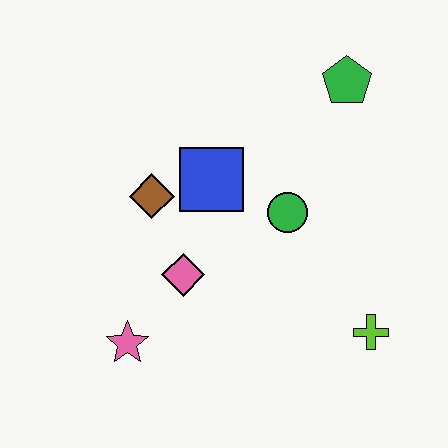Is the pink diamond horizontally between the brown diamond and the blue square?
Yes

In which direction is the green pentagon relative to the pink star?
The green pentagon is above the pink star.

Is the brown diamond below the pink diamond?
No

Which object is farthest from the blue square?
The lime cross is farthest from the blue square.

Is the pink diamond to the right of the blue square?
No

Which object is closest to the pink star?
The pink diamond is closest to the pink star.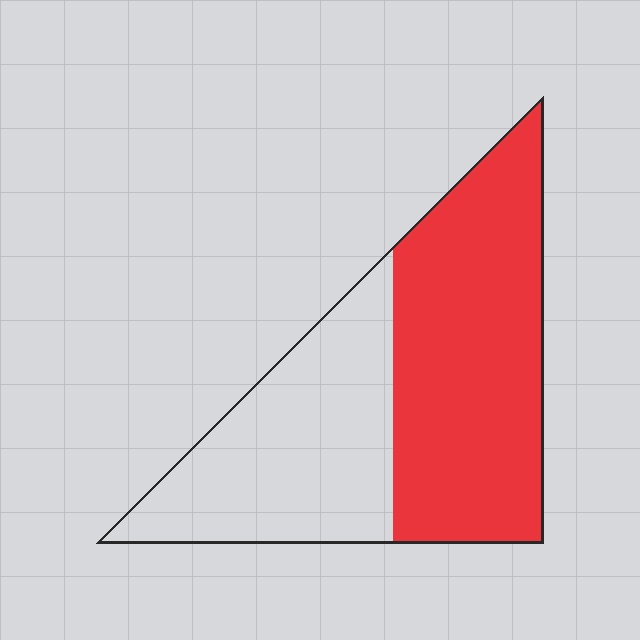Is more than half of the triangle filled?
Yes.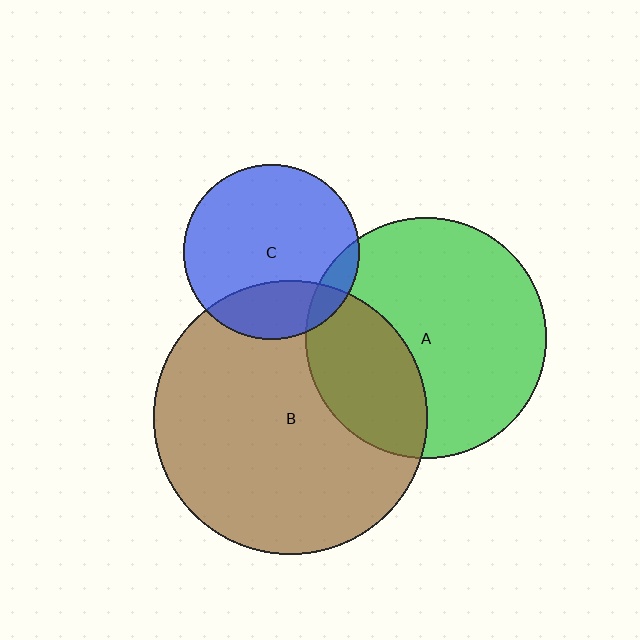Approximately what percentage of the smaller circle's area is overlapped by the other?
Approximately 30%.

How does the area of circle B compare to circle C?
Approximately 2.4 times.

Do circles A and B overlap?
Yes.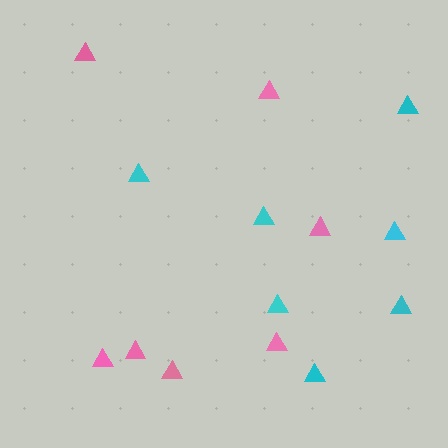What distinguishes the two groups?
There are 2 groups: one group of pink triangles (7) and one group of cyan triangles (7).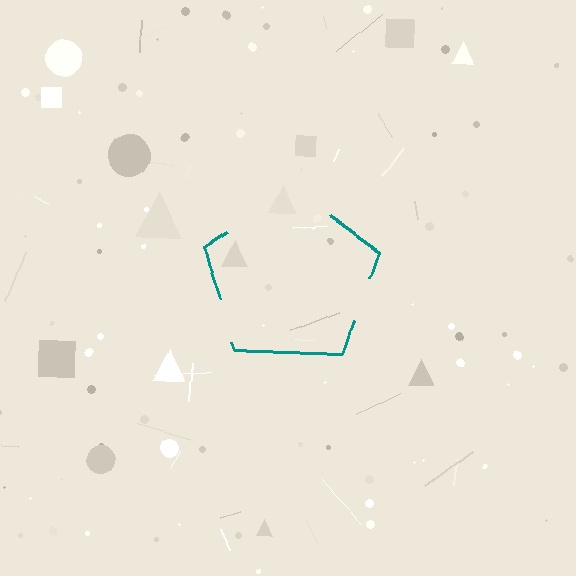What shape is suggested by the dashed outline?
The dashed outline suggests a pentagon.